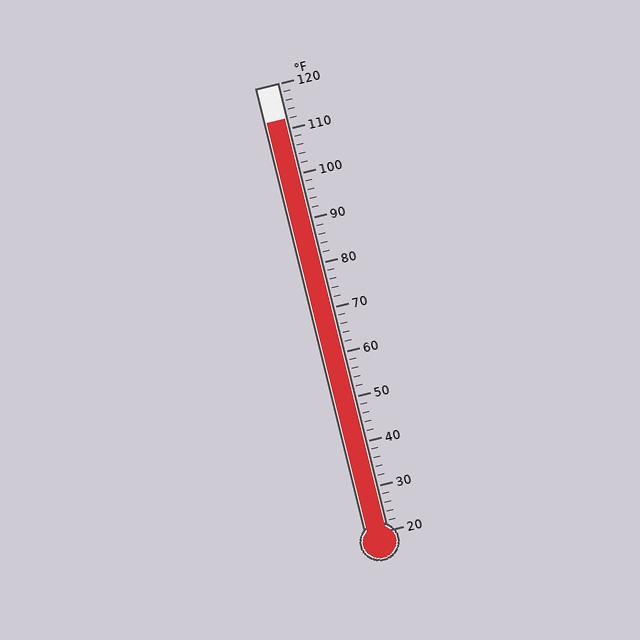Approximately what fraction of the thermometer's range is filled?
The thermometer is filled to approximately 90% of its range.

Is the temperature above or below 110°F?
The temperature is above 110°F.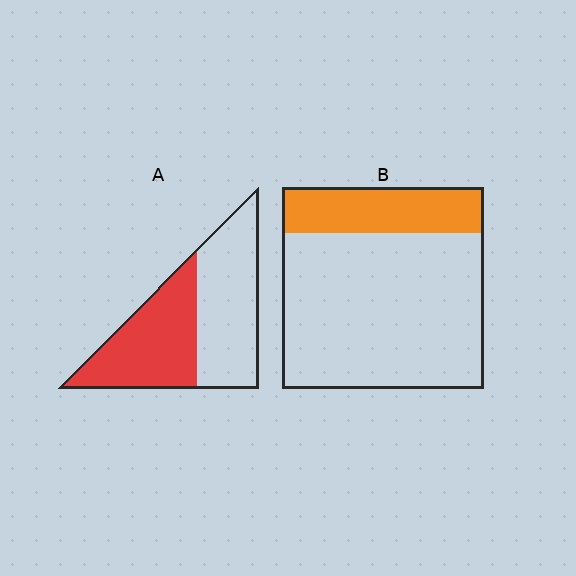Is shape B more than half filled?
No.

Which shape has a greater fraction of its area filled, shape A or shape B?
Shape A.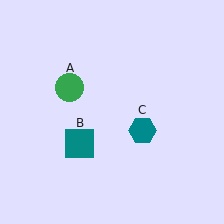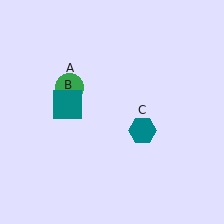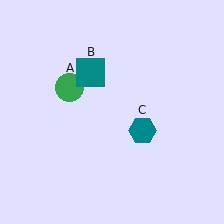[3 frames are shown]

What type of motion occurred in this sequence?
The teal square (object B) rotated clockwise around the center of the scene.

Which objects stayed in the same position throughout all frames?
Green circle (object A) and teal hexagon (object C) remained stationary.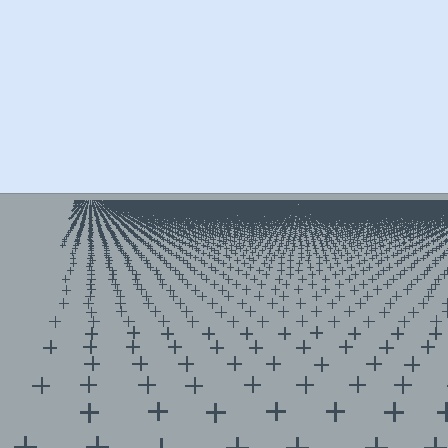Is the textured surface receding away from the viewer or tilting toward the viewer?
The surface is receding away from the viewer. Texture elements get smaller and denser toward the top.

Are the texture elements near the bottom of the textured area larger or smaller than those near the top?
Larger. Near the bottom, elements are closer to the viewer and appear at a bigger on-screen size.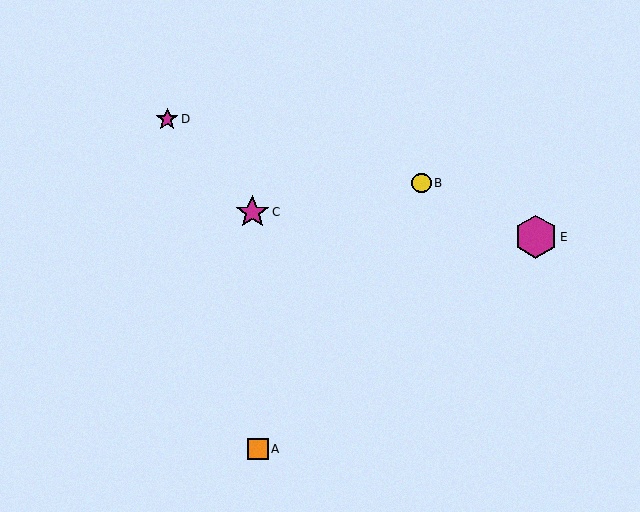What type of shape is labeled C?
Shape C is a magenta star.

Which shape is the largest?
The magenta hexagon (labeled E) is the largest.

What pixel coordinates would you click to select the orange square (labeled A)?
Click at (258, 449) to select the orange square A.